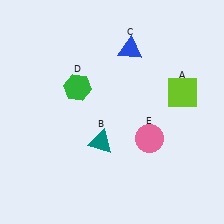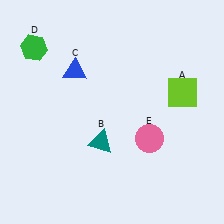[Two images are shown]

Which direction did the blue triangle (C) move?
The blue triangle (C) moved left.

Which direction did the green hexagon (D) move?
The green hexagon (D) moved left.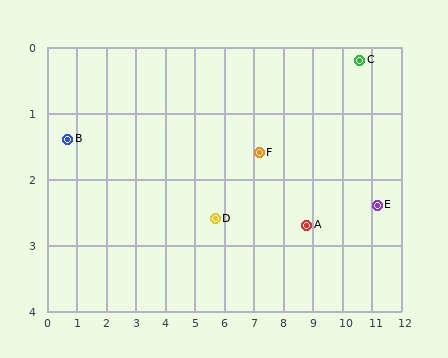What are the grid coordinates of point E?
Point E is at approximately (11.2, 2.4).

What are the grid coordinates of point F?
Point F is at approximately (7.2, 1.6).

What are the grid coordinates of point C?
Point C is at approximately (10.6, 0.2).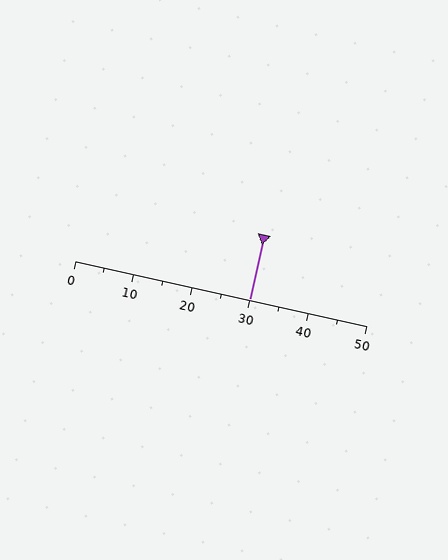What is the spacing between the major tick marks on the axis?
The major ticks are spaced 10 apart.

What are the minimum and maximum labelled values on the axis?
The axis runs from 0 to 50.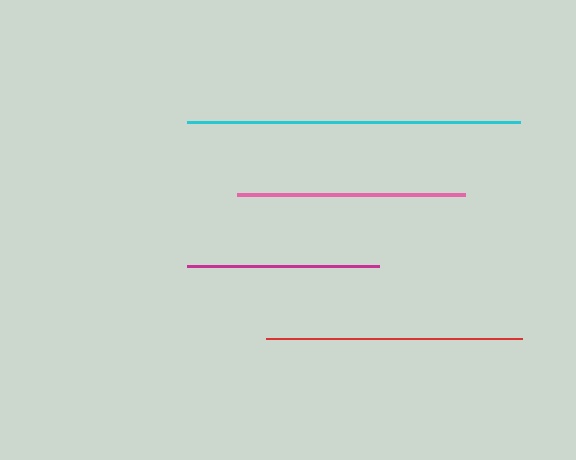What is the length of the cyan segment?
The cyan segment is approximately 332 pixels long.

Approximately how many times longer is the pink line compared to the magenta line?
The pink line is approximately 1.2 times the length of the magenta line.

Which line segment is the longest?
The cyan line is the longest at approximately 332 pixels.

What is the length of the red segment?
The red segment is approximately 256 pixels long.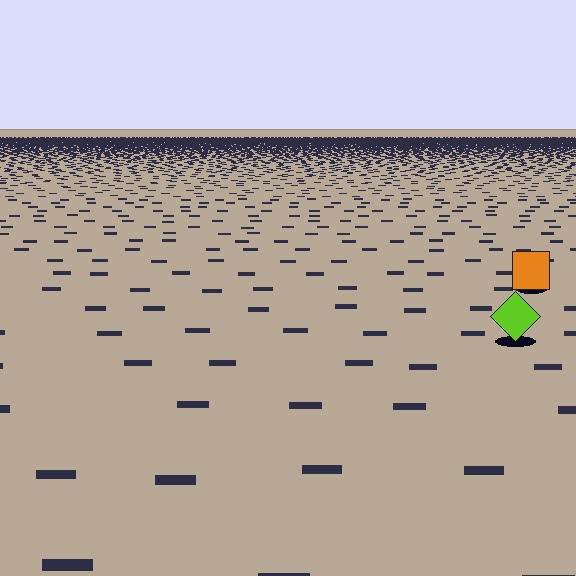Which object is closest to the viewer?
The lime diamond is closest. The texture marks near it are larger and more spread out.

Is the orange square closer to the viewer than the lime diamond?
No. The lime diamond is closer — you can tell from the texture gradient: the ground texture is coarser near it.